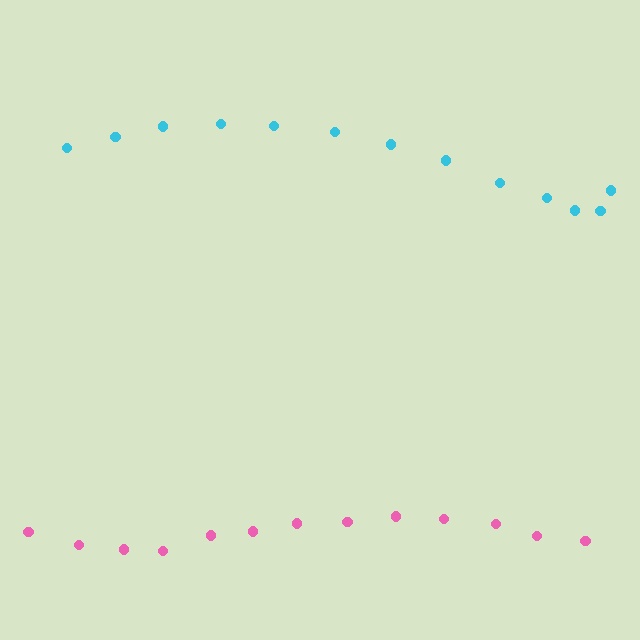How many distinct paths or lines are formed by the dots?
There are 2 distinct paths.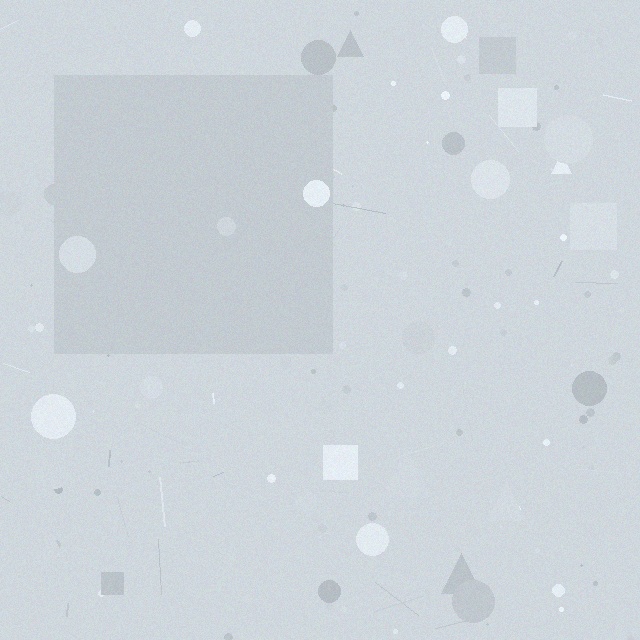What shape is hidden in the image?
A square is hidden in the image.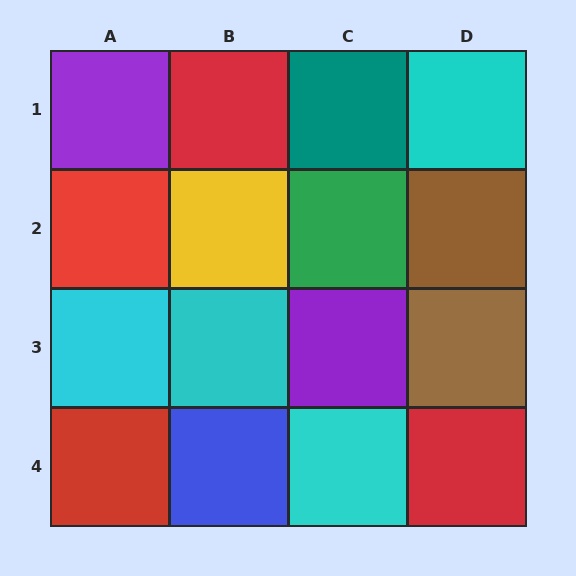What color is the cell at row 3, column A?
Cyan.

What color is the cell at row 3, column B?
Cyan.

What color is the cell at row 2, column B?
Yellow.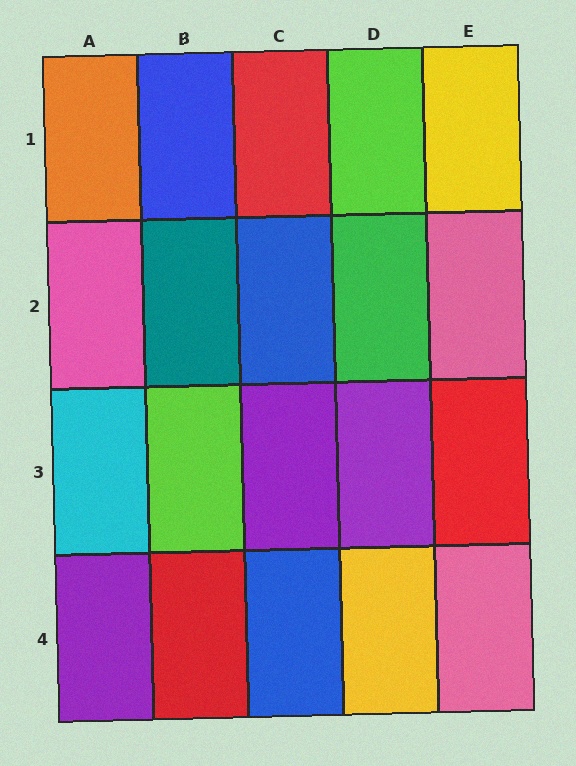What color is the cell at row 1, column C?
Red.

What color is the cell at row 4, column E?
Pink.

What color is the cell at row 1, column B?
Blue.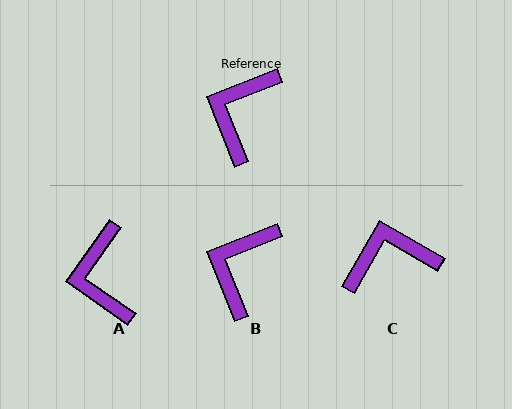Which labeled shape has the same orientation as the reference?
B.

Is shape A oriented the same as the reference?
No, it is off by about 33 degrees.